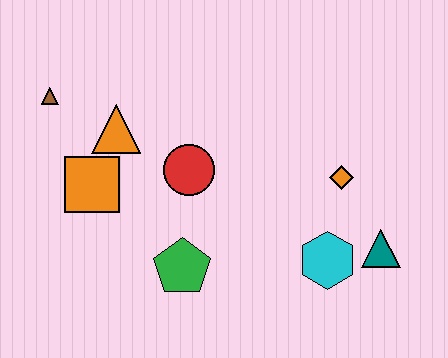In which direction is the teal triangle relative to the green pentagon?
The teal triangle is to the right of the green pentagon.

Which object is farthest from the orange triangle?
The teal triangle is farthest from the orange triangle.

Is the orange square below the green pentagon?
No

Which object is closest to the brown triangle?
The orange triangle is closest to the brown triangle.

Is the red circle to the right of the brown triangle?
Yes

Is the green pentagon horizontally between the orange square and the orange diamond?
Yes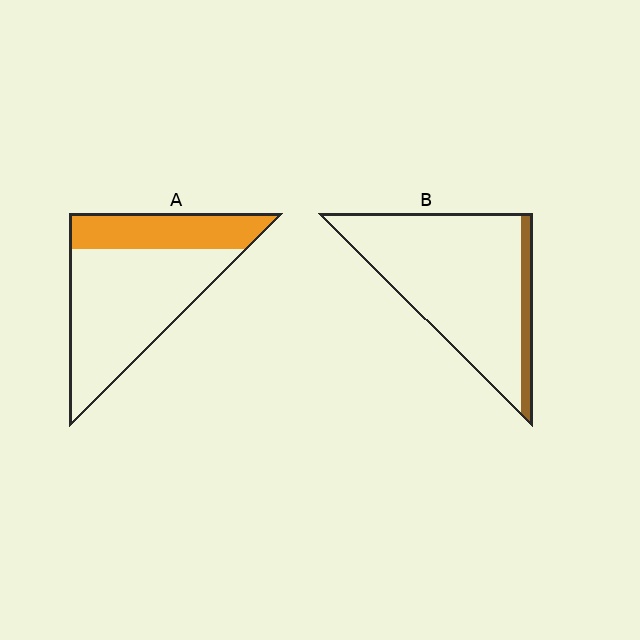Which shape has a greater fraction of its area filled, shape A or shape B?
Shape A.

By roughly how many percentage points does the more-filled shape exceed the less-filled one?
By roughly 20 percentage points (A over B).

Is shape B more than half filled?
No.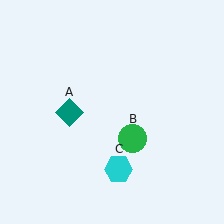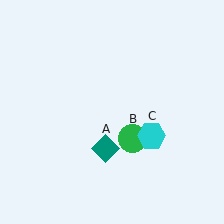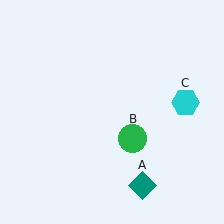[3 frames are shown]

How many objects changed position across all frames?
2 objects changed position: teal diamond (object A), cyan hexagon (object C).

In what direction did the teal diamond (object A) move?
The teal diamond (object A) moved down and to the right.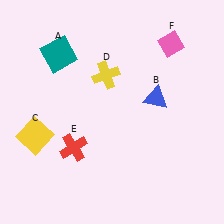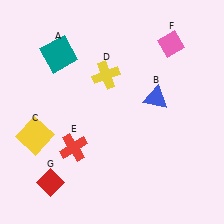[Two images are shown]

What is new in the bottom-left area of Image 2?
A red diamond (G) was added in the bottom-left area of Image 2.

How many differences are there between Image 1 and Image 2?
There is 1 difference between the two images.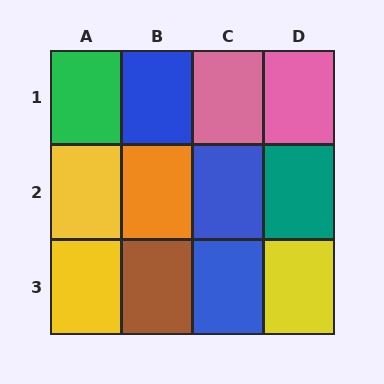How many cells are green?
1 cell is green.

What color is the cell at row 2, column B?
Orange.